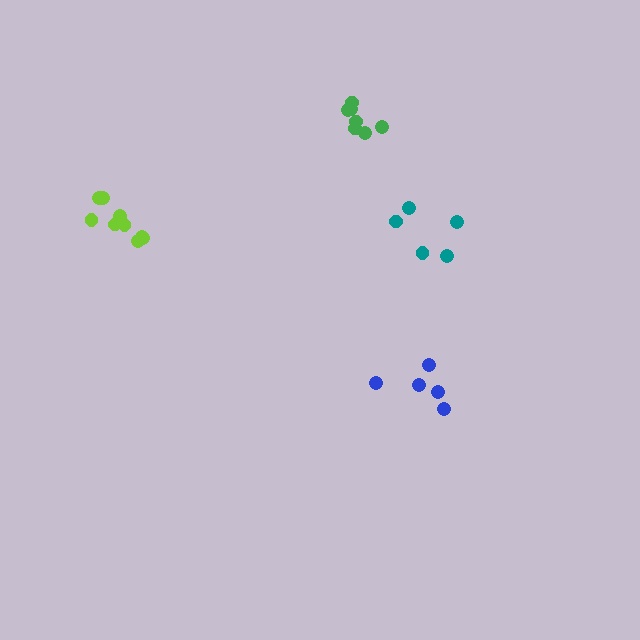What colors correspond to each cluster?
The clusters are colored: blue, lime, teal, green.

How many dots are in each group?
Group 1: 5 dots, Group 2: 9 dots, Group 3: 5 dots, Group 4: 7 dots (26 total).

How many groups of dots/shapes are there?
There are 4 groups.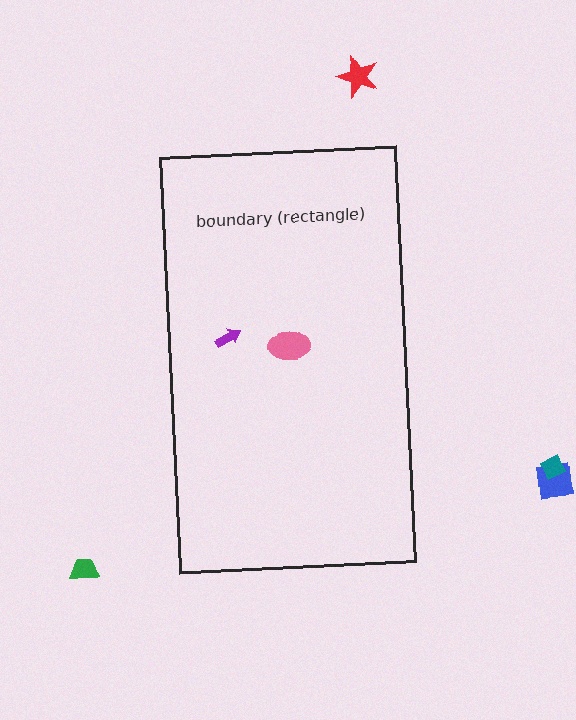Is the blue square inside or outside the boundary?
Outside.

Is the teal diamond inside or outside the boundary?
Outside.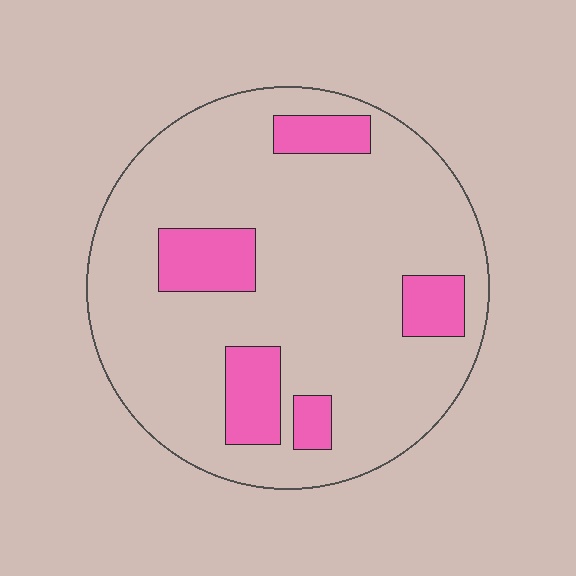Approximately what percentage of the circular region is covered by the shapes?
Approximately 15%.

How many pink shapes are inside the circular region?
5.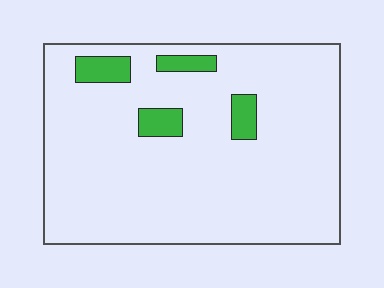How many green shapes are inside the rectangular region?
4.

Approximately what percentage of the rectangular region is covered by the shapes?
Approximately 10%.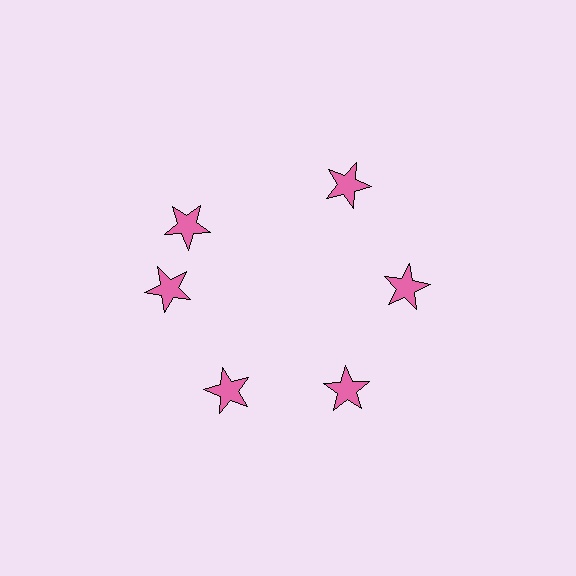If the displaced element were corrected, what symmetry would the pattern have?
It would have 6-fold rotational symmetry — the pattern would map onto itself every 60 degrees.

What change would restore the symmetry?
The symmetry would be restored by rotating it back into even spacing with its neighbors so that all 6 stars sit at equal angles and equal distance from the center.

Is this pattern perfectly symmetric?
No. The 6 pink stars are arranged in a ring, but one element near the 11 o'clock position is rotated out of alignment along the ring, breaking the 6-fold rotational symmetry.